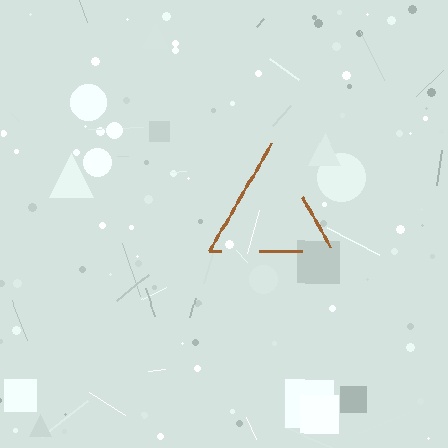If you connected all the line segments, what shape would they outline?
They would outline a triangle.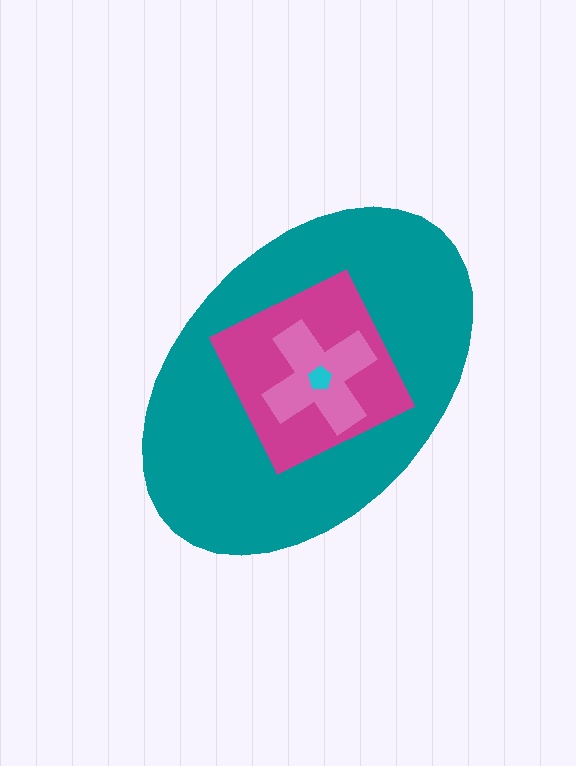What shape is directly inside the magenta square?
The pink cross.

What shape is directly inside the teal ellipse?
The magenta square.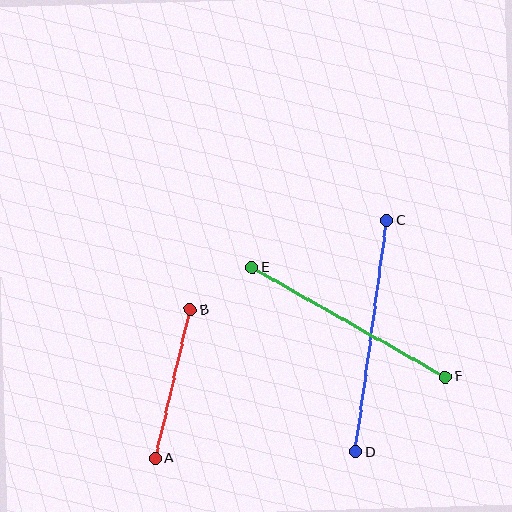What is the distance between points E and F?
The distance is approximately 222 pixels.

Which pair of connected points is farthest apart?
Points C and D are farthest apart.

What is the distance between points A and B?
The distance is approximately 153 pixels.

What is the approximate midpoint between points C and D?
The midpoint is at approximately (371, 336) pixels.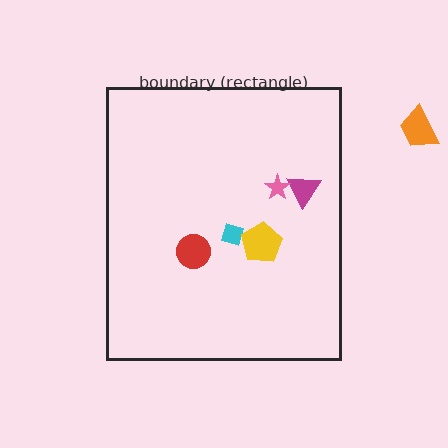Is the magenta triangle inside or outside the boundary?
Inside.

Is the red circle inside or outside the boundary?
Inside.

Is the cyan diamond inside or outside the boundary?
Inside.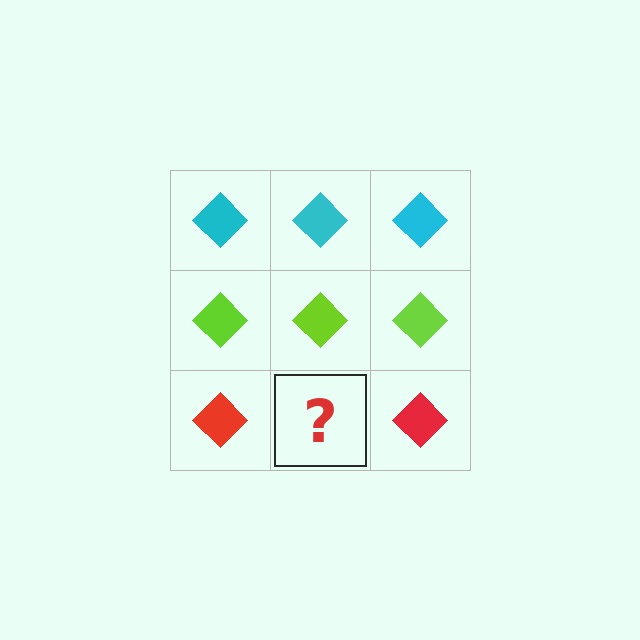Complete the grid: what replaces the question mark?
The question mark should be replaced with a red diamond.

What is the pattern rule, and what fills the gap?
The rule is that each row has a consistent color. The gap should be filled with a red diamond.